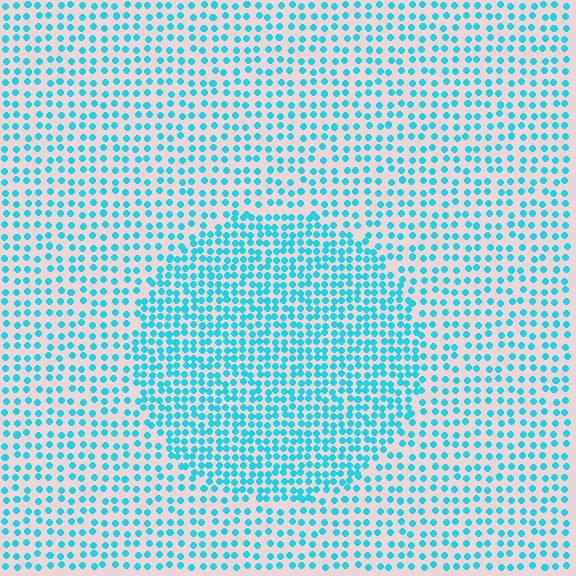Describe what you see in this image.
The image contains small cyan elements arranged at two different densities. A circle-shaped region is visible where the elements are more densely packed than the surrounding area.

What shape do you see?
I see a circle.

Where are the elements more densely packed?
The elements are more densely packed inside the circle boundary.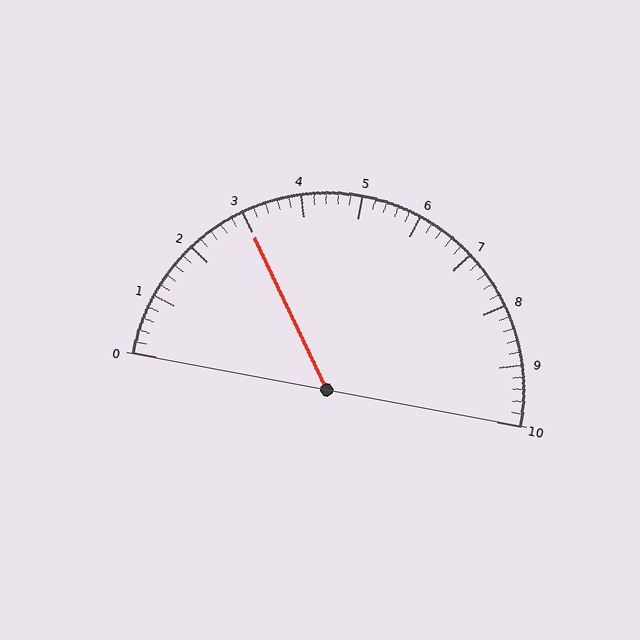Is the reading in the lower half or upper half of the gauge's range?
The reading is in the lower half of the range (0 to 10).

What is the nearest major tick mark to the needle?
The nearest major tick mark is 3.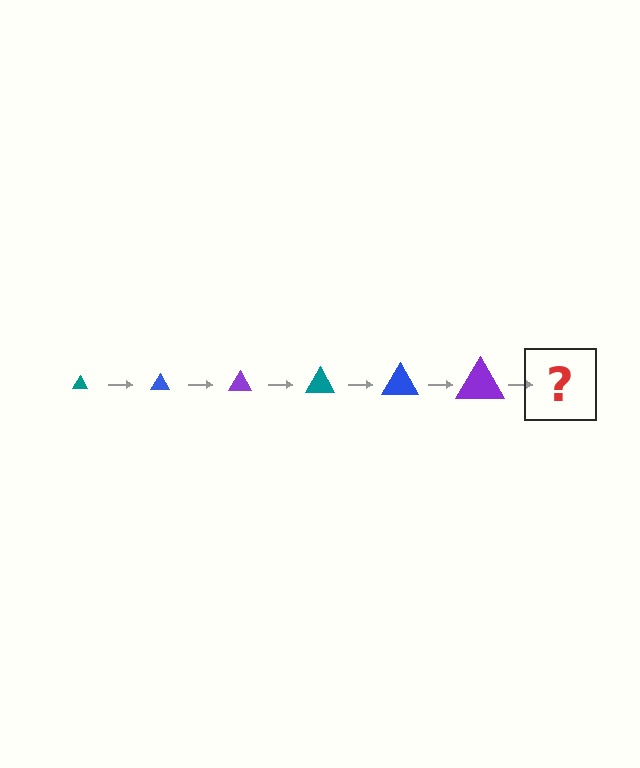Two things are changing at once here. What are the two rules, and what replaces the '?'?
The two rules are that the triangle grows larger each step and the color cycles through teal, blue, and purple. The '?' should be a teal triangle, larger than the previous one.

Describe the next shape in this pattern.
It should be a teal triangle, larger than the previous one.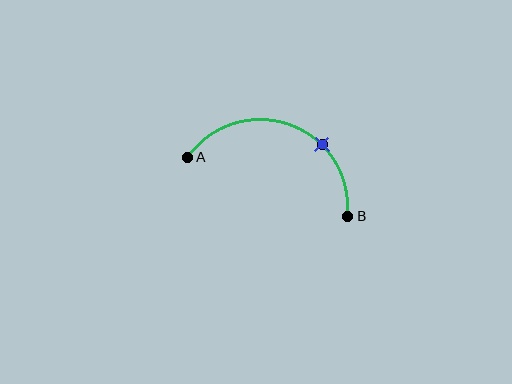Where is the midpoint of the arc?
The arc midpoint is the point on the curve farthest from the straight line joining A and B. It sits above that line.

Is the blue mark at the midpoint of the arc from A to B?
No. The blue mark lies on the arc but is closer to endpoint B. The arc midpoint would be at the point on the curve equidistant along the arc from both A and B.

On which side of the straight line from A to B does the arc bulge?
The arc bulges above the straight line connecting A and B.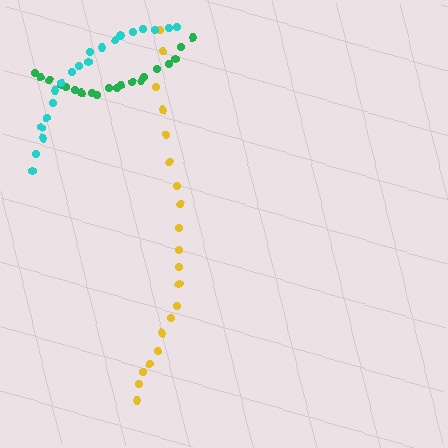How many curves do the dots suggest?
There are 3 distinct paths.